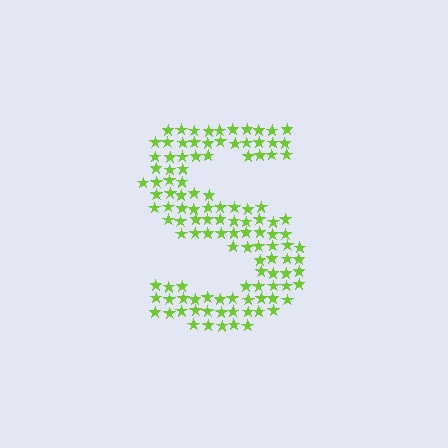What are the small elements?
The small elements are stars.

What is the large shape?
The large shape is the letter S.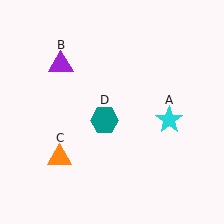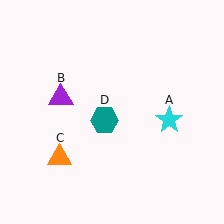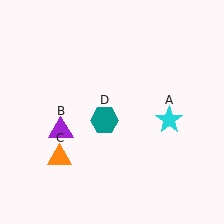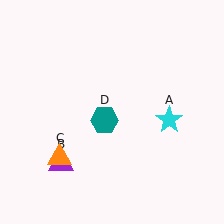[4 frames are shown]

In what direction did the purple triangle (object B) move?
The purple triangle (object B) moved down.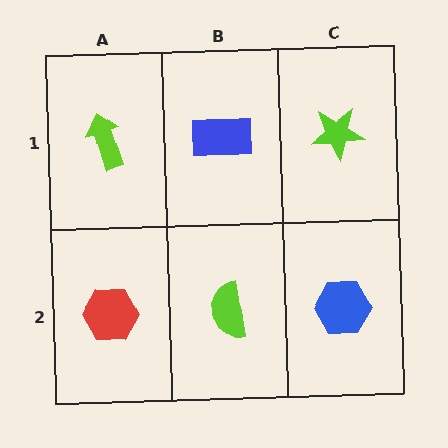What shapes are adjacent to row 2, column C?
A lime star (row 1, column C), a lime semicircle (row 2, column B).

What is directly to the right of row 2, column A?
A lime semicircle.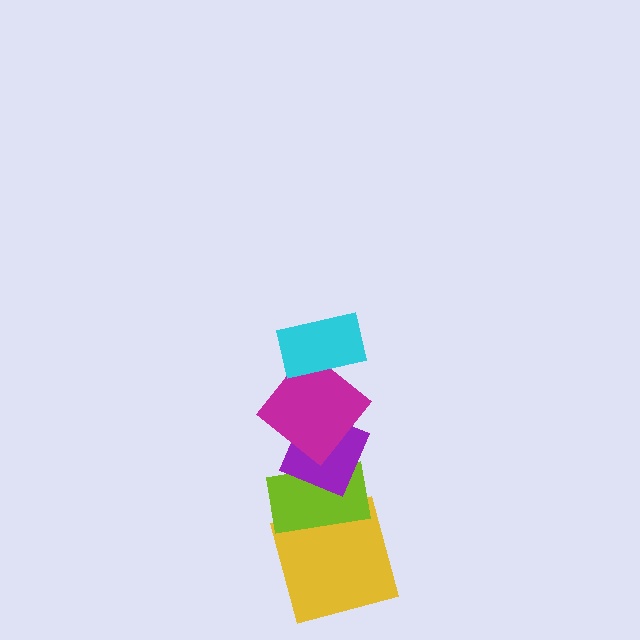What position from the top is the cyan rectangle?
The cyan rectangle is 1st from the top.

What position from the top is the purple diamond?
The purple diamond is 3rd from the top.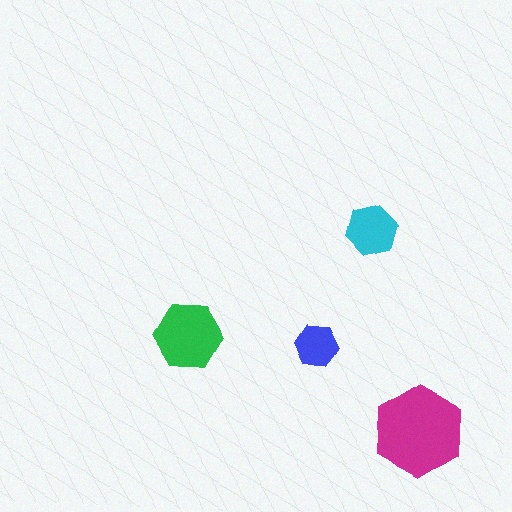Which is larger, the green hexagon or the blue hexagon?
The green one.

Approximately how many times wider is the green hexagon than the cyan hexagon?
About 1.5 times wider.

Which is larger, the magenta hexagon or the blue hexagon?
The magenta one.